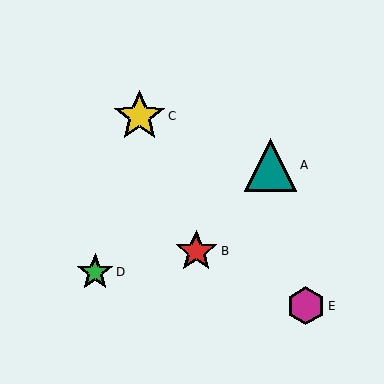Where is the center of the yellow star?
The center of the yellow star is at (139, 116).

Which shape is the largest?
The teal triangle (labeled A) is the largest.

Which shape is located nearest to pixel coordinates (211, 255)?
The red star (labeled B) at (196, 251) is nearest to that location.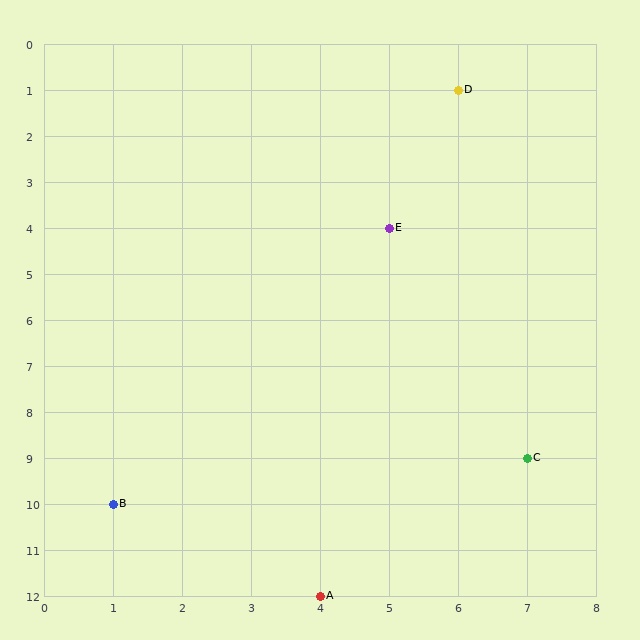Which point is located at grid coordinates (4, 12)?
Point A is at (4, 12).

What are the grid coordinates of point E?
Point E is at grid coordinates (5, 4).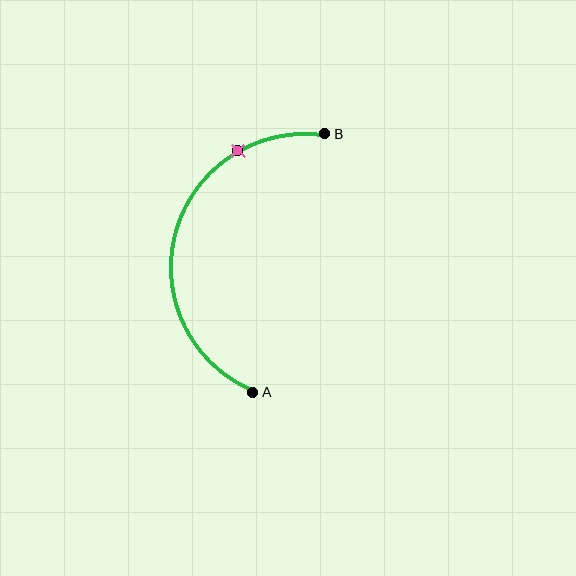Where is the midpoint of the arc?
The arc midpoint is the point on the curve farthest from the straight line joining A and B. It sits to the left of that line.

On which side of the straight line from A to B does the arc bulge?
The arc bulges to the left of the straight line connecting A and B.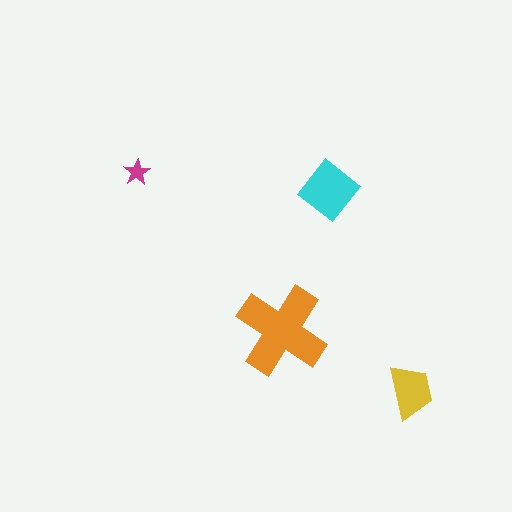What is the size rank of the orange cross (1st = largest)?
1st.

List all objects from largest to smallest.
The orange cross, the cyan diamond, the yellow trapezoid, the magenta star.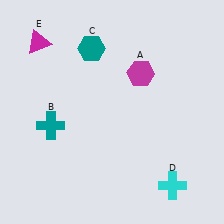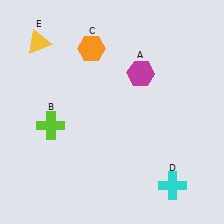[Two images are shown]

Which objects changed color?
B changed from teal to lime. C changed from teal to orange. E changed from magenta to yellow.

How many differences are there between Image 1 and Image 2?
There are 3 differences between the two images.